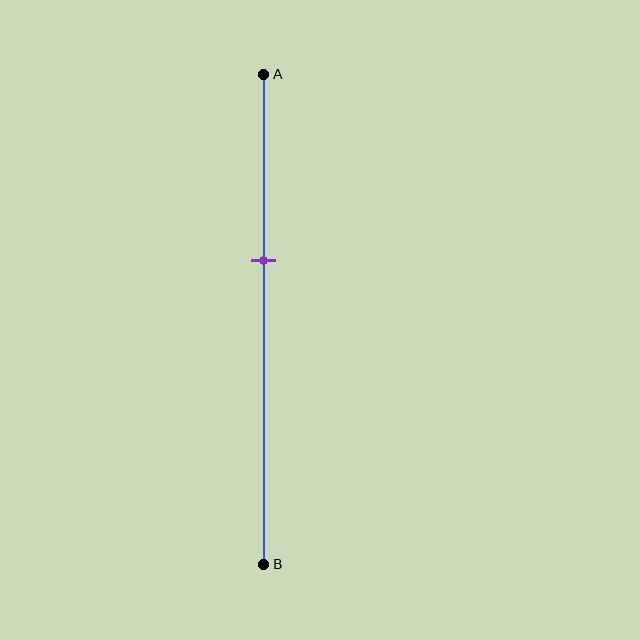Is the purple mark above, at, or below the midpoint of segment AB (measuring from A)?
The purple mark is above the midpoint of segment AB.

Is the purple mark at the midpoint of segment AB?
No, the mark is at about 40% from A, not at the 50% midpoint.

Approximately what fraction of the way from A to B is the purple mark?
The purple mark is approximately 40% of the way from A to B.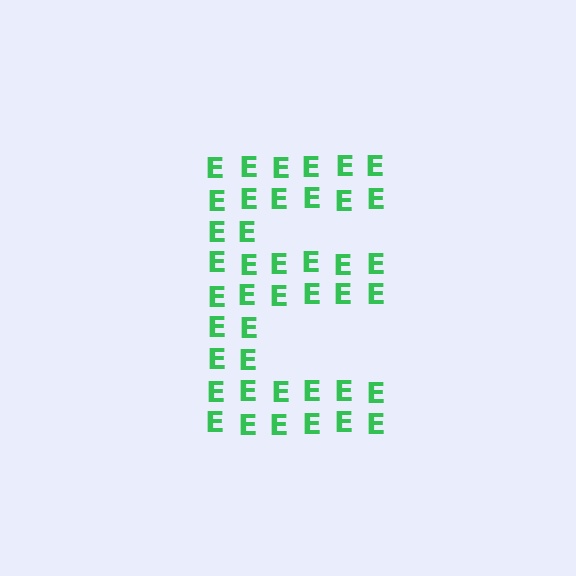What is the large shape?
The large shape is the letter E.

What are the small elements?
The small elements are letter E's.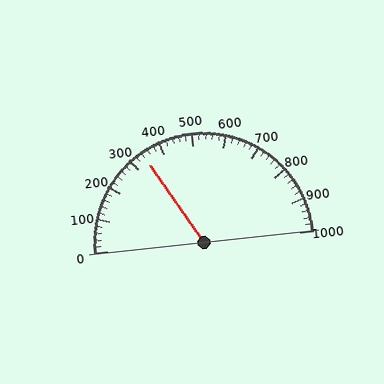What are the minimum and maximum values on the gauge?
The gauge ranges from 0 to 1000.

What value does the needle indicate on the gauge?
The needle indicates approximately 340.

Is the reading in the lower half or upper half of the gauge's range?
The reading is in the lower half of the range (0 to 1000).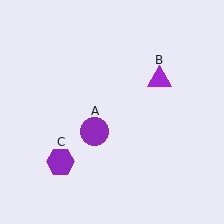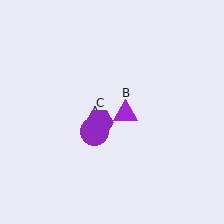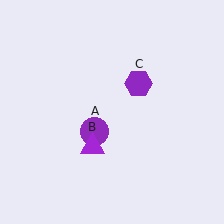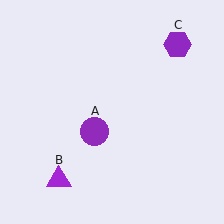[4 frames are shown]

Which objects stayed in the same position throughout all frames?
Purple circle (object A) remained stationary.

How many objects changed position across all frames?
2 objects changed position: purple triangle (object B), purple hexagon (object C).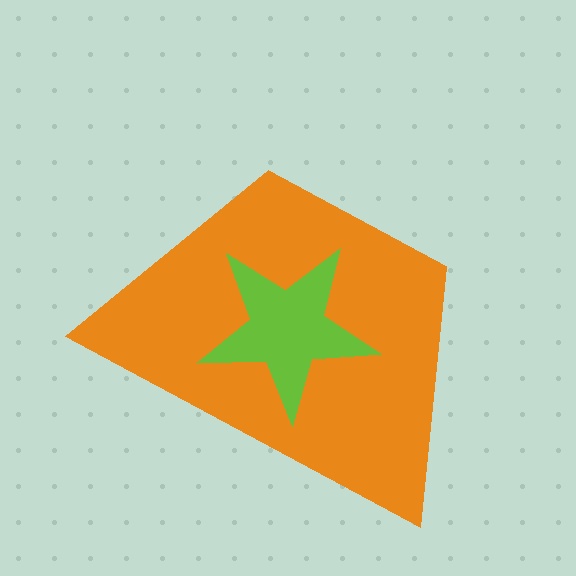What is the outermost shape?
The orange trapezoid.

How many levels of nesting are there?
2.